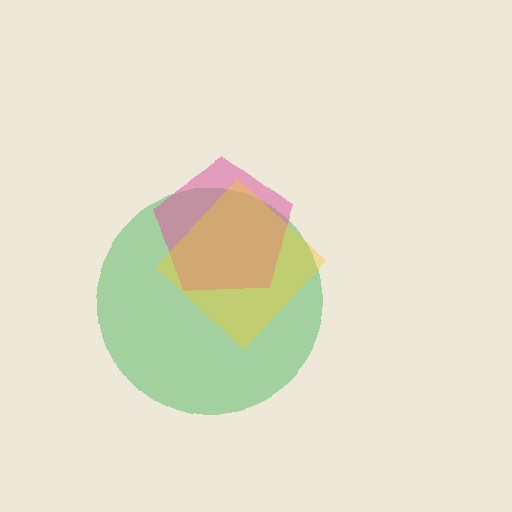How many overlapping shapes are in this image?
There are 3 overlapping shapes in the image.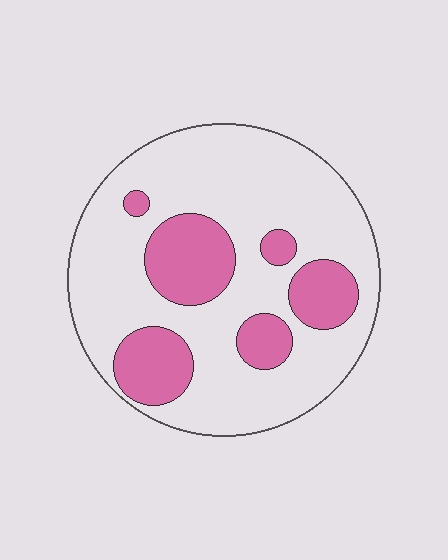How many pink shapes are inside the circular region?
6.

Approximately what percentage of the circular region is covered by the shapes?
Approximately 25%.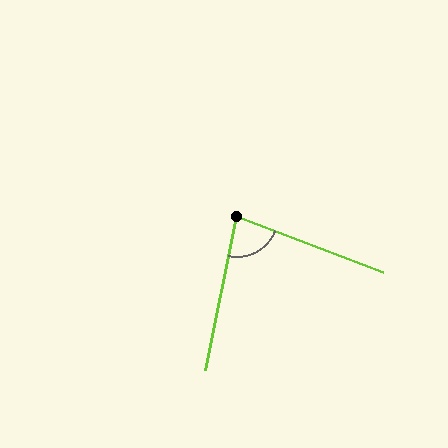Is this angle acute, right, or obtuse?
It is acute.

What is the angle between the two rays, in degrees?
Approximately 80 degrees.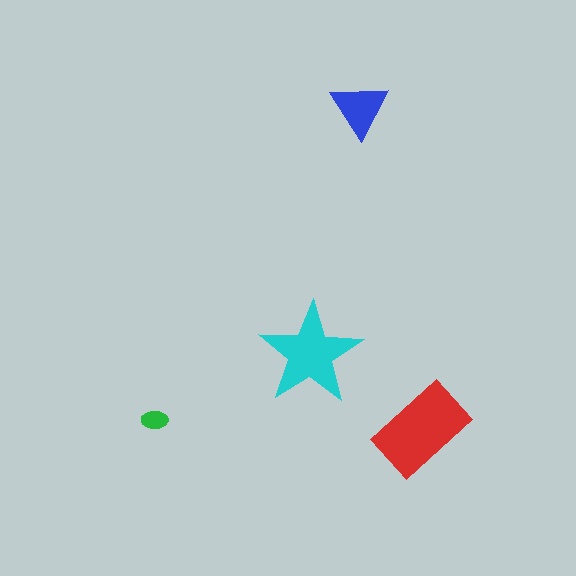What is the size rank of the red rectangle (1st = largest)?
1st.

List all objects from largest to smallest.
The red rectangle, the cyan star, the blue triangle, the green ellipse.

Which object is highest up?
The blue triangle is topmost.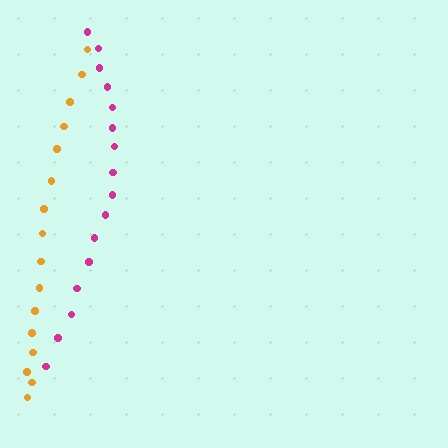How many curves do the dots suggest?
There are 2 distinct paths.